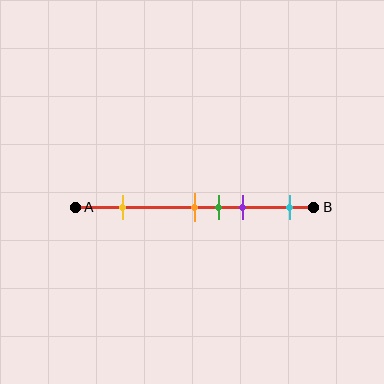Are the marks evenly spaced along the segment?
No, the marks are not evenly spaced.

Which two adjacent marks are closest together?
The orange and green marks are the closest adjacent pair.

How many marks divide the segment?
There are 5 marks dividing the segment.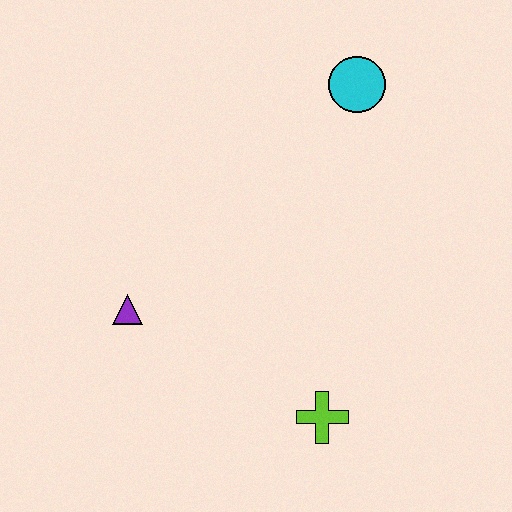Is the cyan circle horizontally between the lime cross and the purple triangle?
No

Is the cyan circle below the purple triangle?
No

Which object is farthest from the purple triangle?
The cyan circle is farthest from the purple triangle.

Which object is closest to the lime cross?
The purple triangle is closest to the lime cross.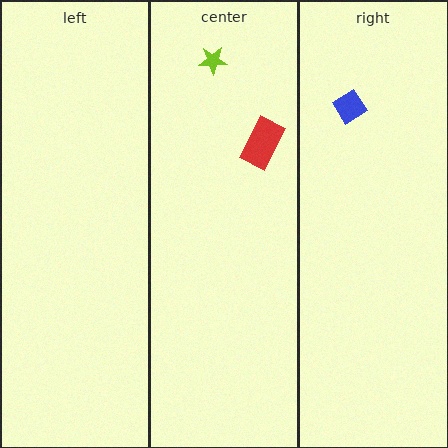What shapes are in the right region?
The blue diamond.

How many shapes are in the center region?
2.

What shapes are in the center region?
The lime star, the red rectangle.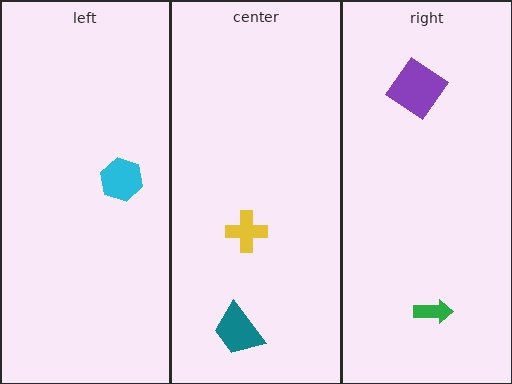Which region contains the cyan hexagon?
The left region.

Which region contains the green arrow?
The right region.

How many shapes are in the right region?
2.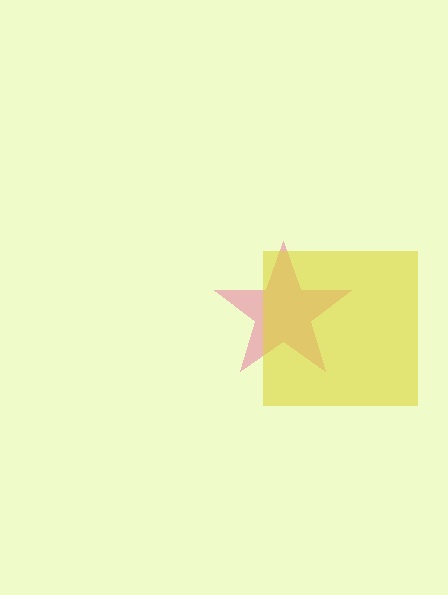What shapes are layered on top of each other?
The layered shapes are: a pink star, a yellow square.